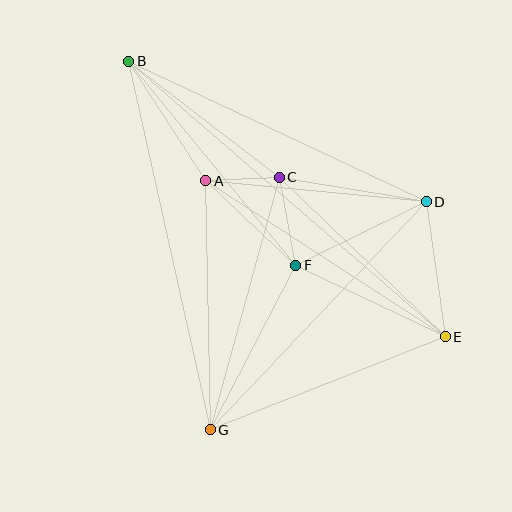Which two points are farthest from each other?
Points B and E are farthest from each other.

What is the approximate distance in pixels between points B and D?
The distance between B and D is approximately 329 pixels.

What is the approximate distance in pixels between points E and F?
The distance between E and F is approximately 166 pixels.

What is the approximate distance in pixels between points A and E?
The distance between A and E is approximately 286 pixels.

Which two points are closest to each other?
Points A and C are closest to each other.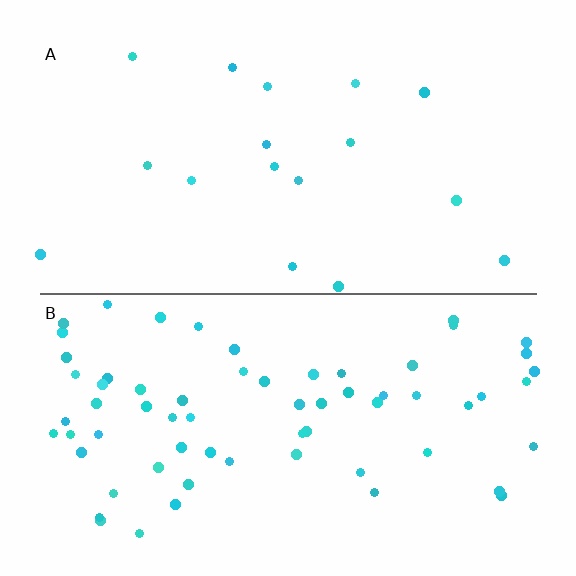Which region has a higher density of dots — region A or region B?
B (the bottom).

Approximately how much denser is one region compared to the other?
Approximately 3.6× — region B over region A.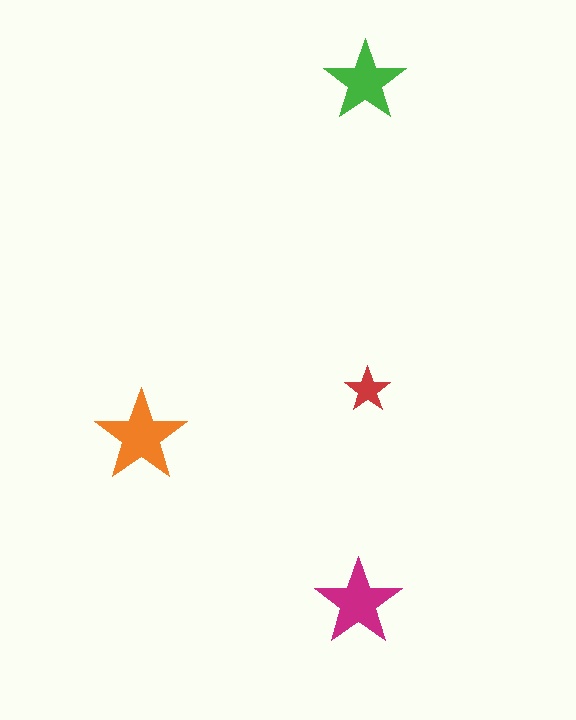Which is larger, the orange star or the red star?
The orange one.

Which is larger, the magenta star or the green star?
The magenta one.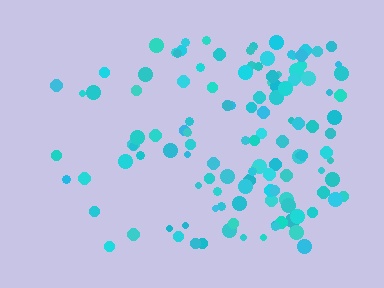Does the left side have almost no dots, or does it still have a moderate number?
Still a moderate number, just noticeably fewer than the right.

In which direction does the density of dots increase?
From left to right, with the right side densest.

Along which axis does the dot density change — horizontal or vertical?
Horizontal.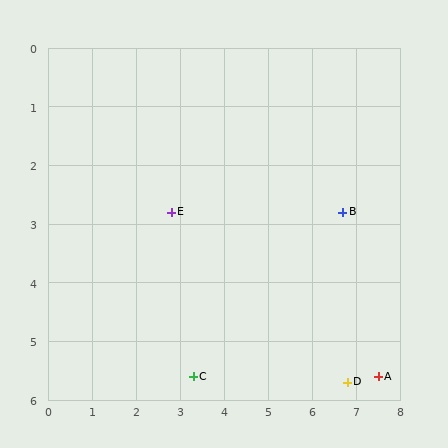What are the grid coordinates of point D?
Point D is at approximately (6.8, 5.7).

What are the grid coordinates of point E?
Point E is at approximately (2.8, 2.8).